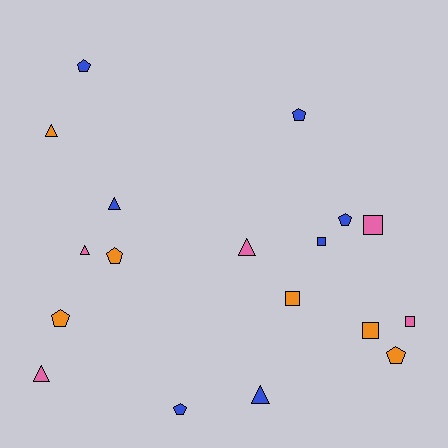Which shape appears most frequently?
Pentagon, with 7 objects.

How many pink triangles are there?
There are 3 pink triangles.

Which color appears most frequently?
Blue, with 7 objects.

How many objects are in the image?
There are 18 objects.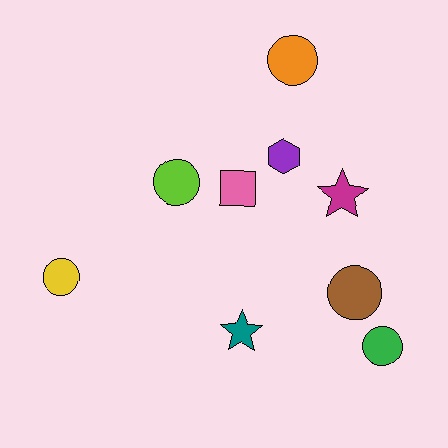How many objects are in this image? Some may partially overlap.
There are 9 objects.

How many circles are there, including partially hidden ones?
There are 5 circles.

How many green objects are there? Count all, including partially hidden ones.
There is 1 green object.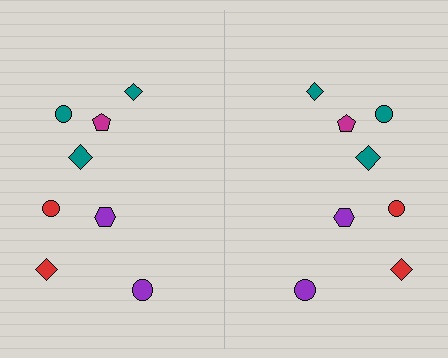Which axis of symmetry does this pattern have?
The pattern has a vertical axis of symmetry running through the center of the image.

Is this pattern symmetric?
Yes, this pattern has bilateral (reflection) symmetry.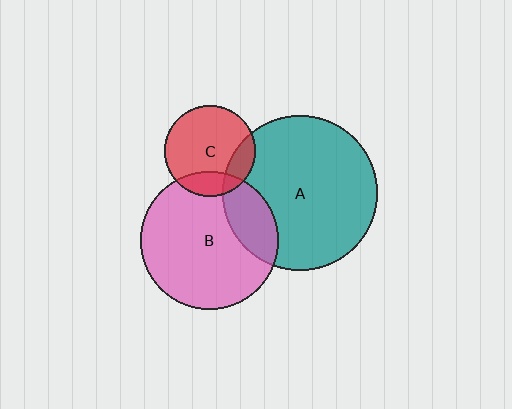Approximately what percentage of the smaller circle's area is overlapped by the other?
Approximately 15%.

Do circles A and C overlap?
Yes.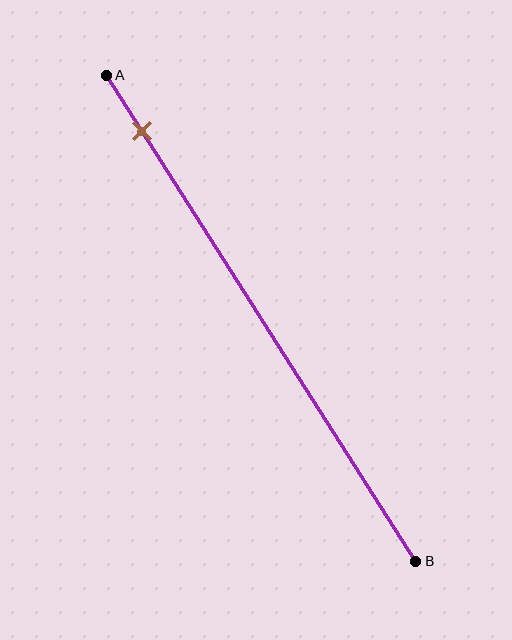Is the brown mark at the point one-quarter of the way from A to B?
No, the mark is at about 10% from A, not at the 25% one-quarter point.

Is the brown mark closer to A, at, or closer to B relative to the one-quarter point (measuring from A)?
The brown mark is closer to point A than the one-quarter point of segment AB.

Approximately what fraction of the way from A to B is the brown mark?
The brown mark is approximately 10% of the way from A to B.